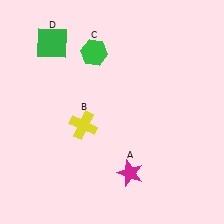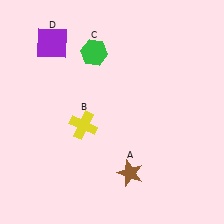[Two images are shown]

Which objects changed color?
A changed from magenta to brown. D changed from green to purple.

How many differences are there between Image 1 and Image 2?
There are 2 differences between the two images.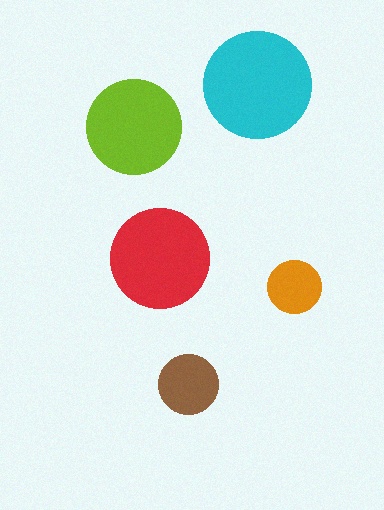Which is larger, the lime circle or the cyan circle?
The cyan one.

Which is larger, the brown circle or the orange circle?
The brown one.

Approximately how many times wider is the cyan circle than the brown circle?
About 2 times wider.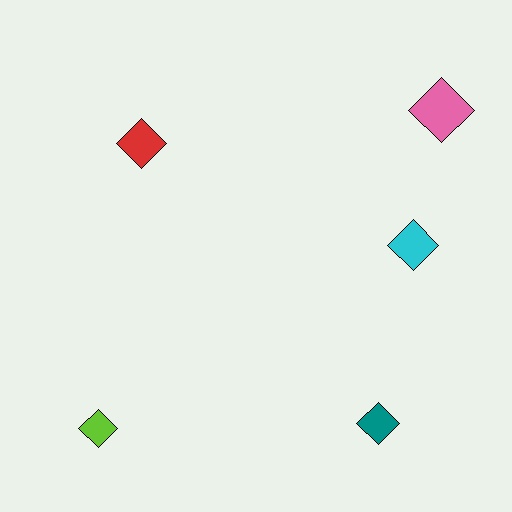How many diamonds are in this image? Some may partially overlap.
There are 5 diamonds.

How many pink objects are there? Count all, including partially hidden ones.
There is 1 pink object.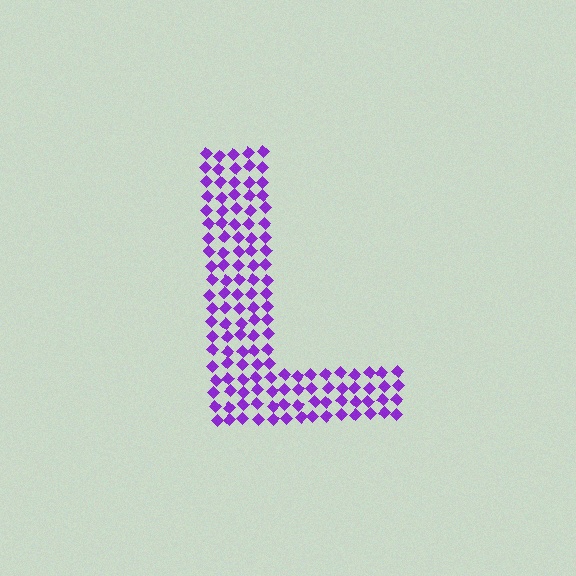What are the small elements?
The small elements are diamonds.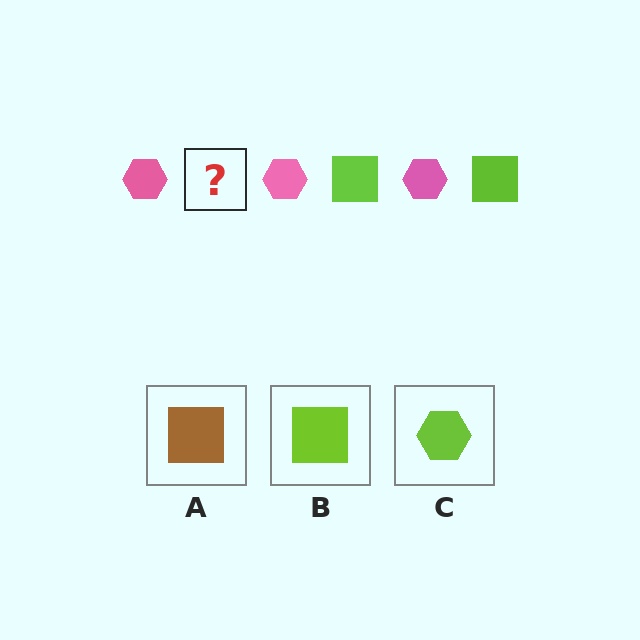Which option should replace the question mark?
Option B.